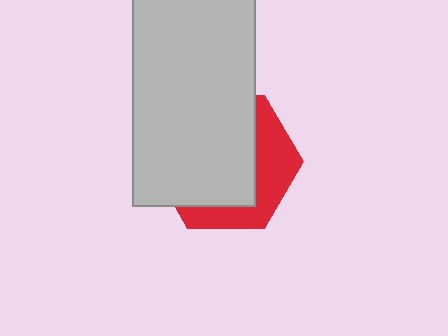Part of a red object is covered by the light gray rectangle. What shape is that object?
It is a hexagon.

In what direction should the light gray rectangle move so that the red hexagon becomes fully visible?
The light gray rectangle should move toward the upper-left. That is the shortest direction to clear the overlap and leave the red hexagon fully visible.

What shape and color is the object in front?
The object in front is a light gray rectangle.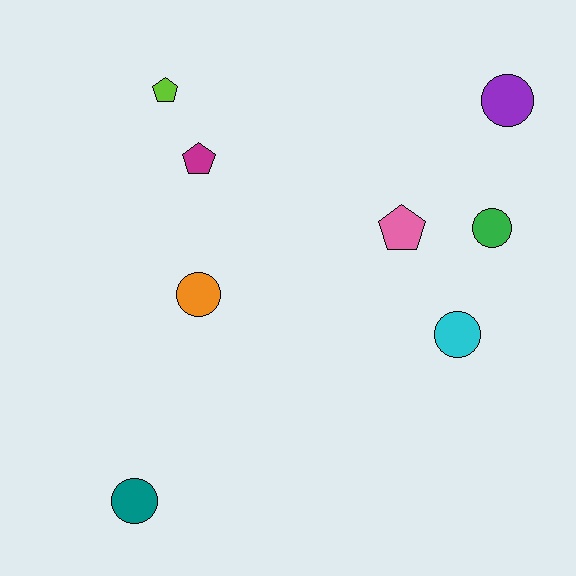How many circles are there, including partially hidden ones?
There are 5 circles.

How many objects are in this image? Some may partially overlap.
There are 8 objects.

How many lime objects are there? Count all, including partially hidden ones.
There is 1 lime object.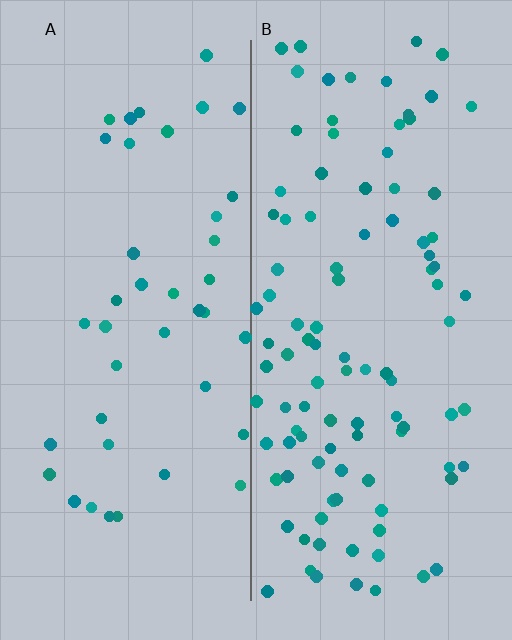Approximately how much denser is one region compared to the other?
Approximately 2.5× — region B over region A.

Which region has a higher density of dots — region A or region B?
B (the right).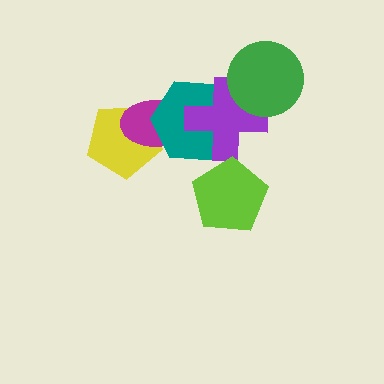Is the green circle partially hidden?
No, no other shape covers it.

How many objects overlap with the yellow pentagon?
2 objects overlap with the yellow pentagon.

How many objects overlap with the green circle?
1 object overlaps with the green circle.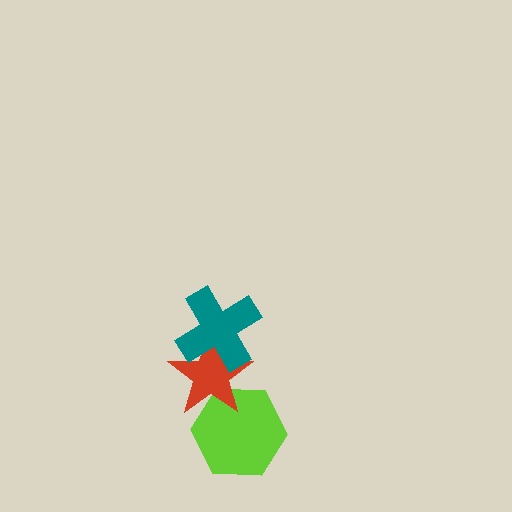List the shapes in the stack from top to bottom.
From top to bottom: the teal cross, the red star, the lime hexagon.